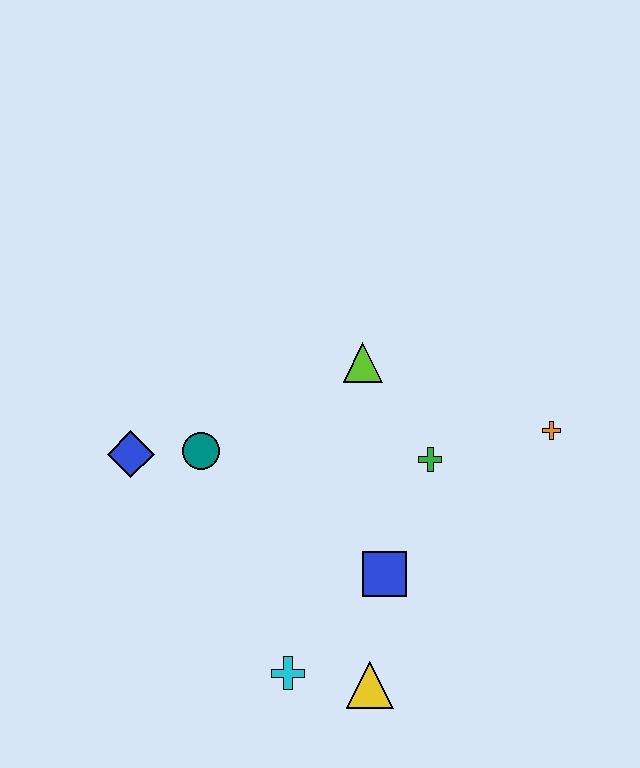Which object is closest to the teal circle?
The blue diamond is closest to the teal circle.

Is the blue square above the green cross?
No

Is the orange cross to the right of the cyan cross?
Yes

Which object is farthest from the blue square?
The blue diamond is farthest from the blue square.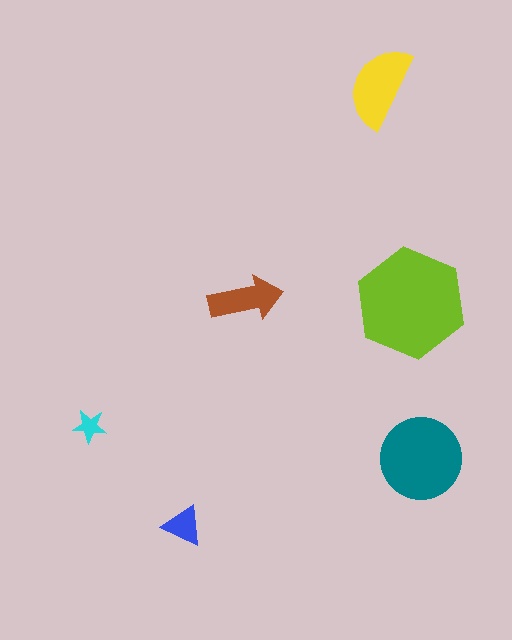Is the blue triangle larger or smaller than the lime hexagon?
Smaller.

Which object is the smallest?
The cyan star.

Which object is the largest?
The lime hexagon.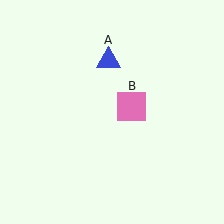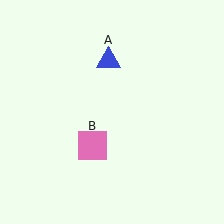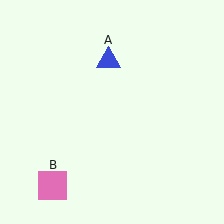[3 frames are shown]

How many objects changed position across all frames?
1 object changed position: pink square (object B).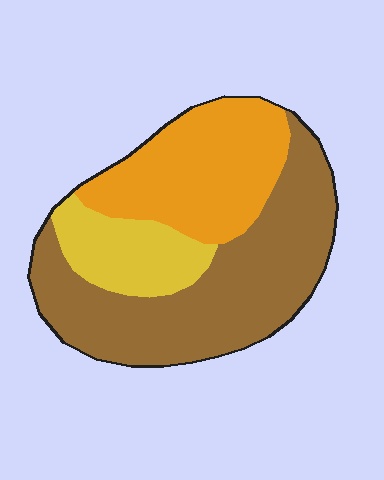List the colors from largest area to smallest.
From largest to smallest: brown, orange, yellow.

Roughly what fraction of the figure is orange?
Orange takes up about one third (1/3) of the figure.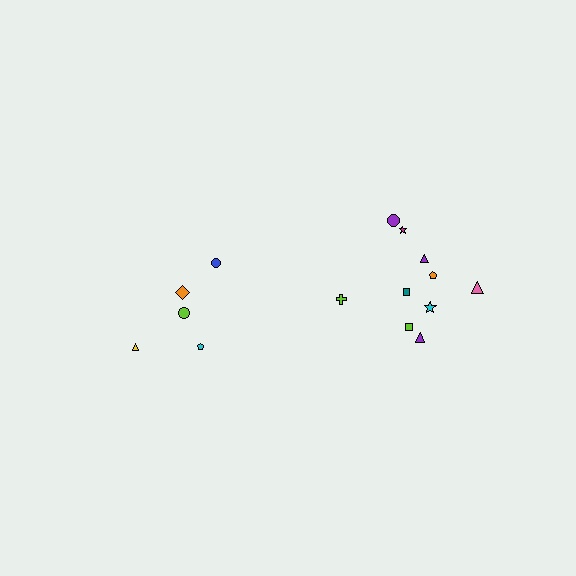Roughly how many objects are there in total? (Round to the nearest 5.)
Roughly 15 objects in total.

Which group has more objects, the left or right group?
The right group.